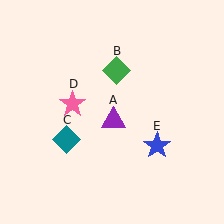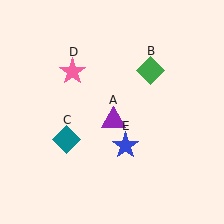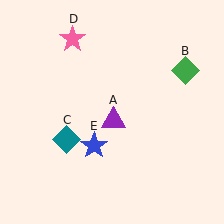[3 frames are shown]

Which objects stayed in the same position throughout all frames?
Purple triangle (object A) and teal diamond (object C) remained stationary.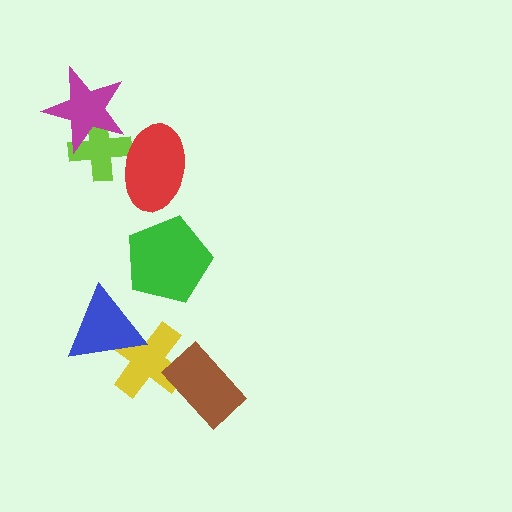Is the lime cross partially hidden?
Yes, it is partially covered by another shape.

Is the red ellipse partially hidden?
No, no other shape covers it.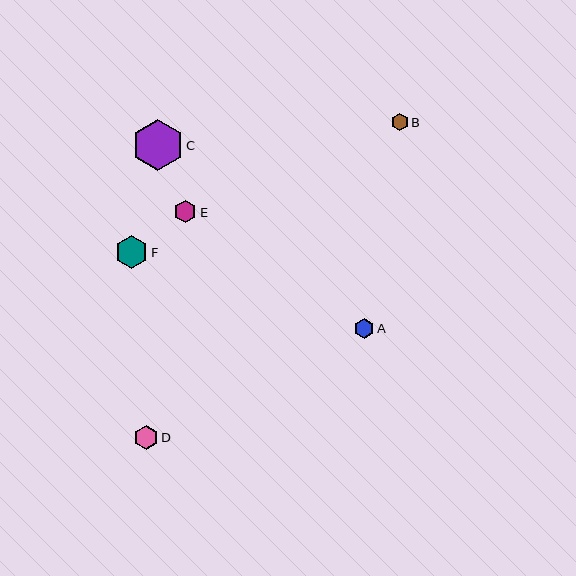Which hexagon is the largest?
Hexagon C is the largest with a size of approximately 51 pixels.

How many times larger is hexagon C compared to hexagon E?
Hexagon C is approximately 2.2 times the size of hexagon E.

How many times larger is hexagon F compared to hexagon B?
Hexagon F is approximately 1.9 times the size of hexagon B.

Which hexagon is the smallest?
Hexagon B is the smallest with a size of approximately 17 pixels.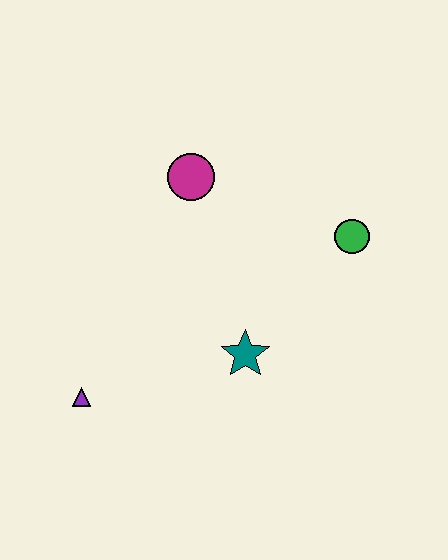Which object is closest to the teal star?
The green circle is closest to the teal star.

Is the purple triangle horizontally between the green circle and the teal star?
No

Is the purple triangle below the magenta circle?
Yes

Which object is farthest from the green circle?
The purple triangle is farthest from the green circle.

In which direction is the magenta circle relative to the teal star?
The magenta circle is above the teal star.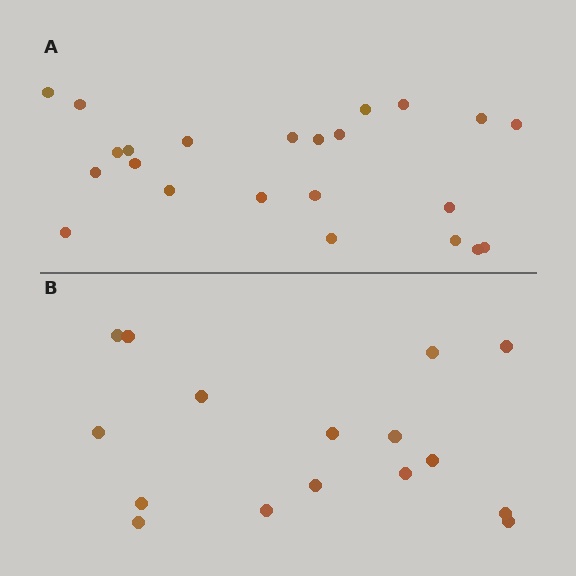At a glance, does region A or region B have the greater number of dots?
Region A (the top region) has more dots.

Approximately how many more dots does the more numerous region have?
Region A has roughly 8 or so more dots than region B.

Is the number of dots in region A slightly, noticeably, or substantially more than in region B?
Region A has noticeably more, but not dramatically so. The ratio is roughly 1.4 to 1.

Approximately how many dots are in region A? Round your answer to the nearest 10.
About 20 dots. (The exact count is 23, which rounds to 20.)